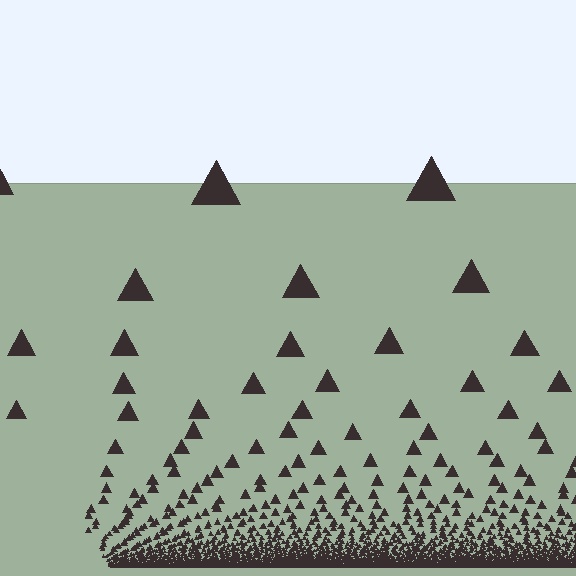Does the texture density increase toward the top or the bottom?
Density increases toward the bottom.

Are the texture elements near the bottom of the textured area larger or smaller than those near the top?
Smaller. The gradient is inverted — elements near the bottom are smaller and denser.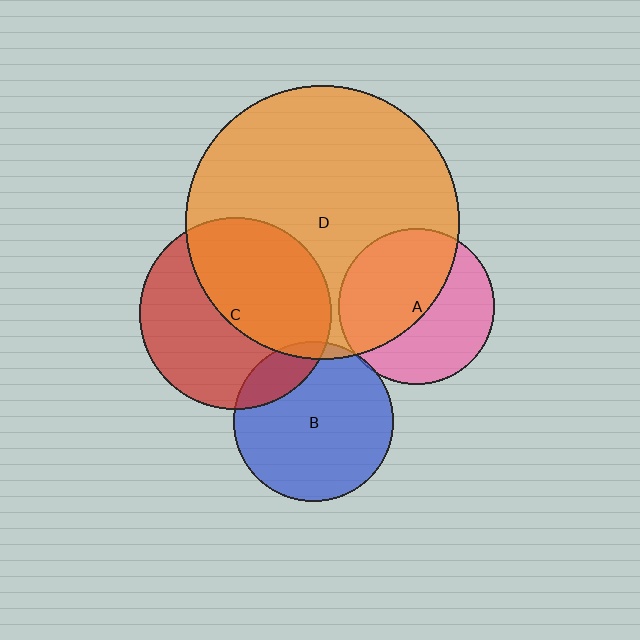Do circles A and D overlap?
Yes.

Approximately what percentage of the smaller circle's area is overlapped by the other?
Approximately 50%.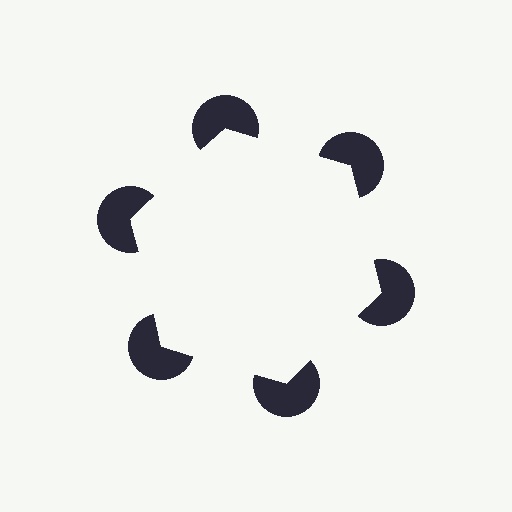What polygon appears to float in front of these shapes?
An illusory hexagon — its edges are inferred from the aligned wedge cuts in the pac-man discs, not physically drawn.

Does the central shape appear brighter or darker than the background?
It typically appears slightly brighter than the background, even though no actual brightness change is drawn.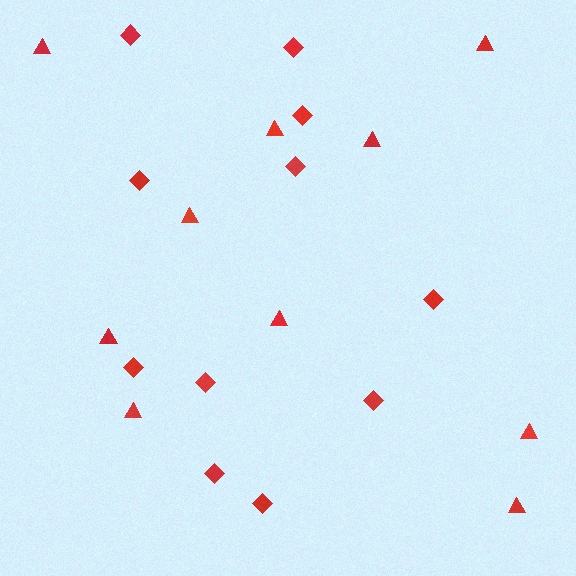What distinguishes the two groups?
There are 2 groups: one group of triangles (10) and one group of diamonds (11).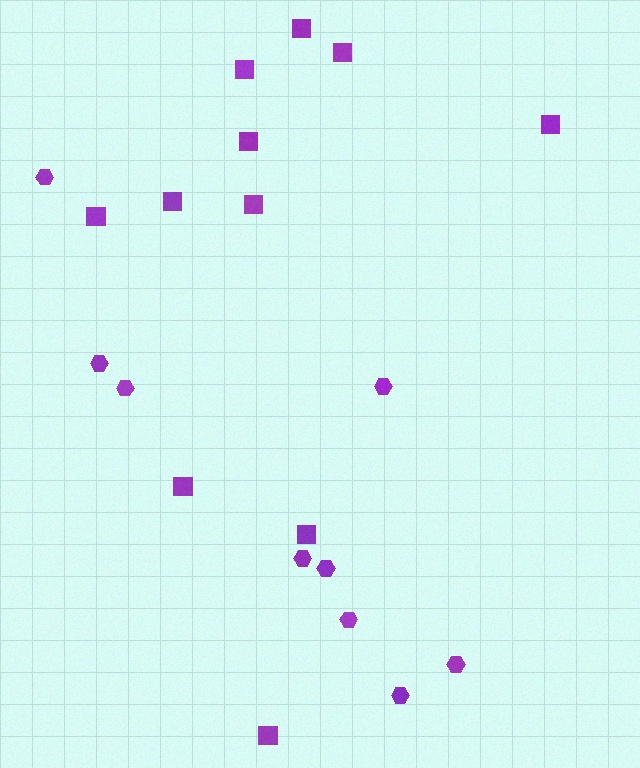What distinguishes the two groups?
There are 2 groups: one group of hexagons (9) and one group of squares (11).